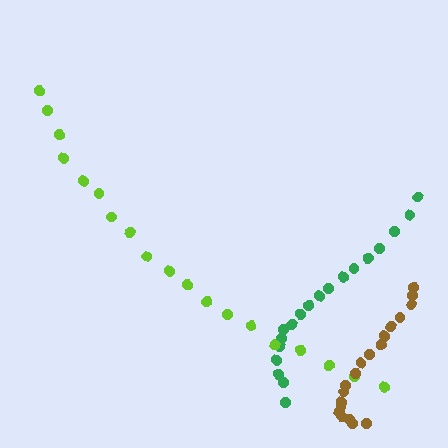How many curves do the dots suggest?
There are 3 distinct paths.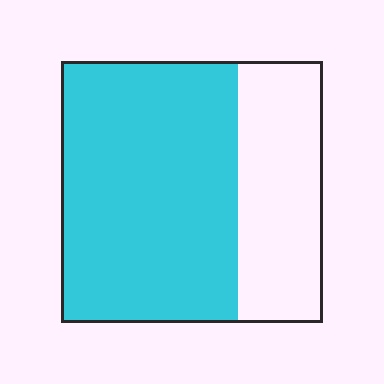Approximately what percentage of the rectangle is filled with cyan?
Approximately 70%.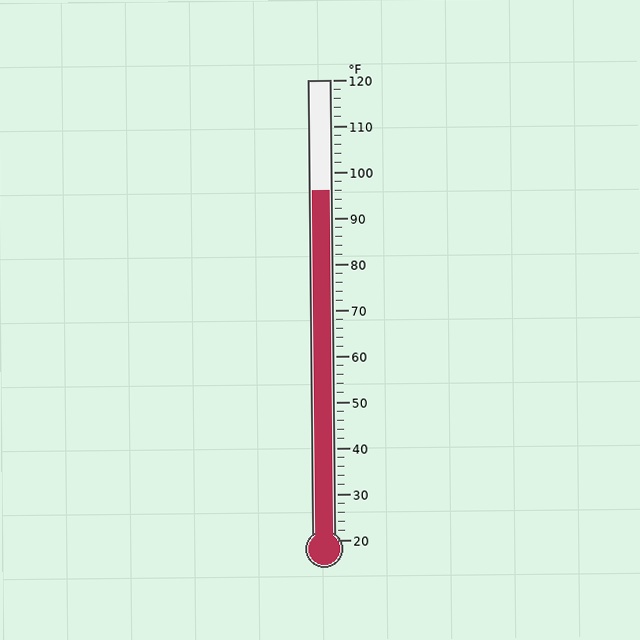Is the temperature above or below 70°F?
The temperature is above 70°F.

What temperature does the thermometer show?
The thermometer shows approximately 96°F.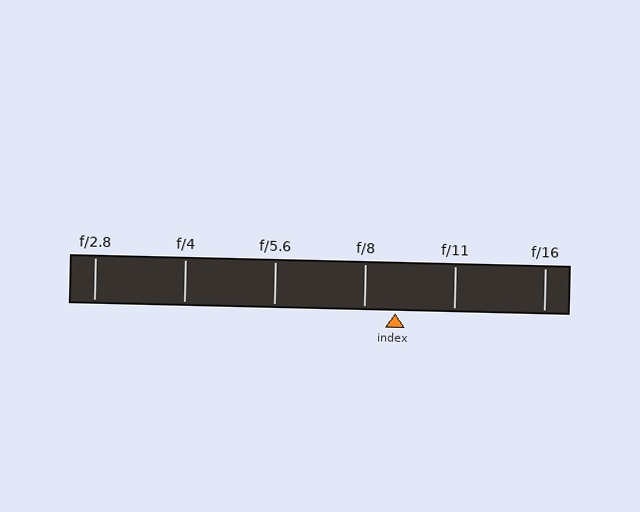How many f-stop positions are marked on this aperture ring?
There are 6 f-stop positions marked.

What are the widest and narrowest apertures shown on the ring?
The widest aperture shown is f/2.8 and the narrowest is f/16.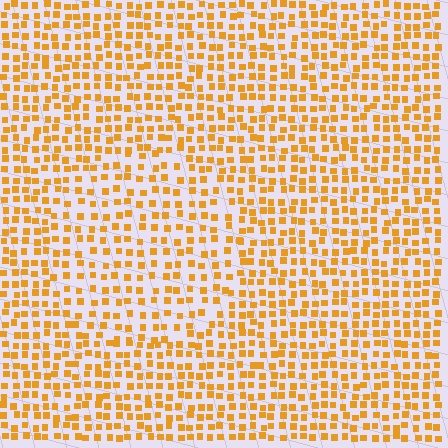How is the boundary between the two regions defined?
The boundary is defined by a change in element density (approximately 1.4x ratio). All elements are the same color, size, and shape.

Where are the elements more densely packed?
The elements are more densely packed outside the circle boundary.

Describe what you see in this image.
The image contains small orange elements arranged at two different densities. A circle-shaped region is visible where the elements are less densely packed than the surrounding area.